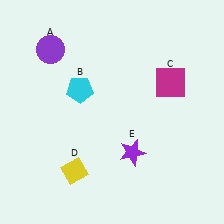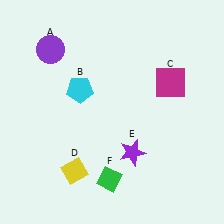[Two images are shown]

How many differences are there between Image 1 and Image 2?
There is 1 difference between the two images.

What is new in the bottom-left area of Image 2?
A green diamond (F) was added in the bottom-left area of Image 2.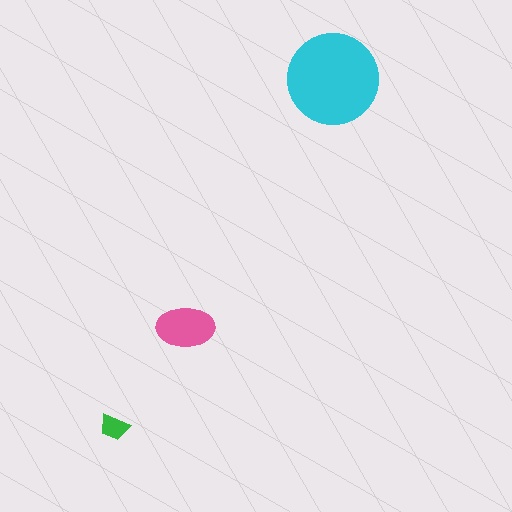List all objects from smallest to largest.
The green trapezoid, the pink ellipse, the cyan circle.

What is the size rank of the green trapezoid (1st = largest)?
3rd.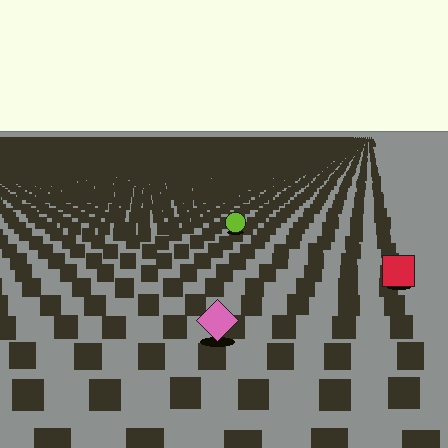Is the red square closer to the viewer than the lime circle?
Yes. The red square is closer — you can tell from the texture gradient: the ground texture is coarser near it.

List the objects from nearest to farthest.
From nearest to farthest: the pink diamond, the red square, the lime circle.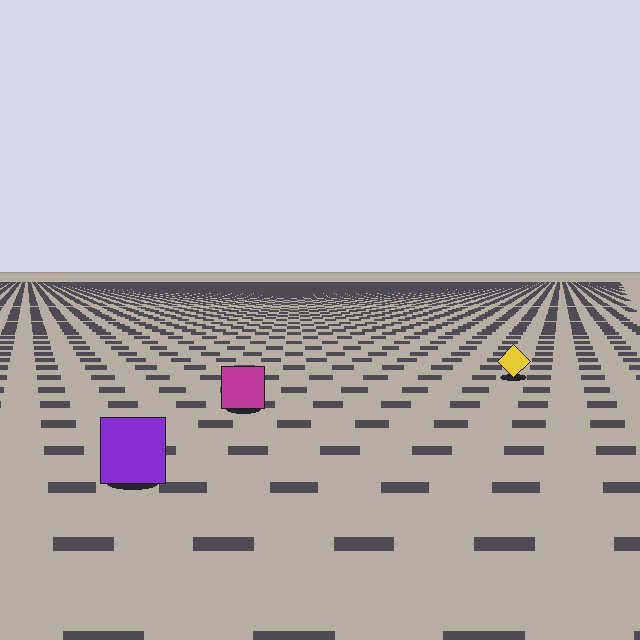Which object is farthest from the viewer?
The yellow diamond is farthest from the viewer. It appears smaller and the ground texture around it is denser.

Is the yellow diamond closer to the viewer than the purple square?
No. The purple square is closer — you can tell from the texture gradient: the ground texture is coarser near it.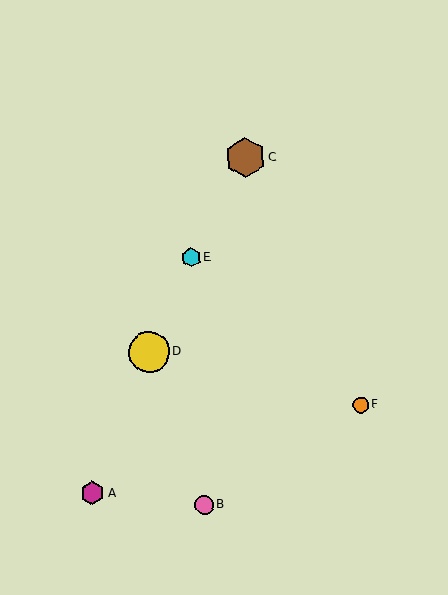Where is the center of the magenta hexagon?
The center of the magenta hexagon is at (93, 493).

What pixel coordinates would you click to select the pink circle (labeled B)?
Click at (204, 505) to select the pink circle B.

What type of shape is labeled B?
Shape B is a pink circle.